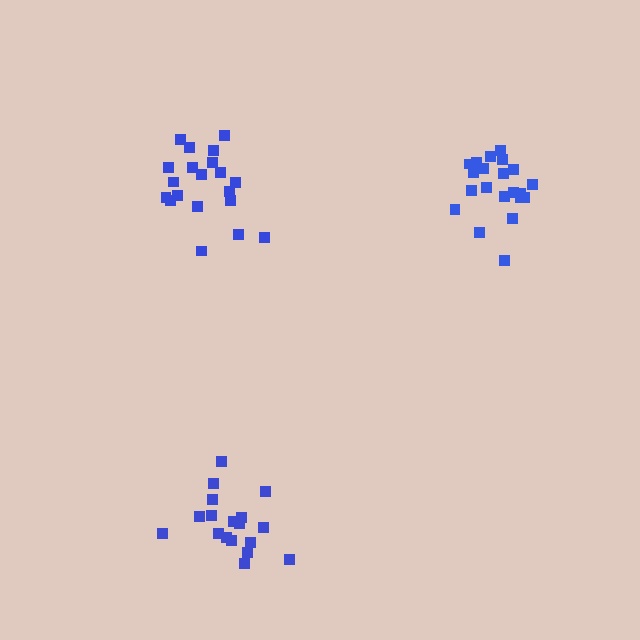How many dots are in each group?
Group 1: 18 dots, Group 2: 21 dots, Group 3: 21 dots (60 total).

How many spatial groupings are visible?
There are 3 spatial groupings.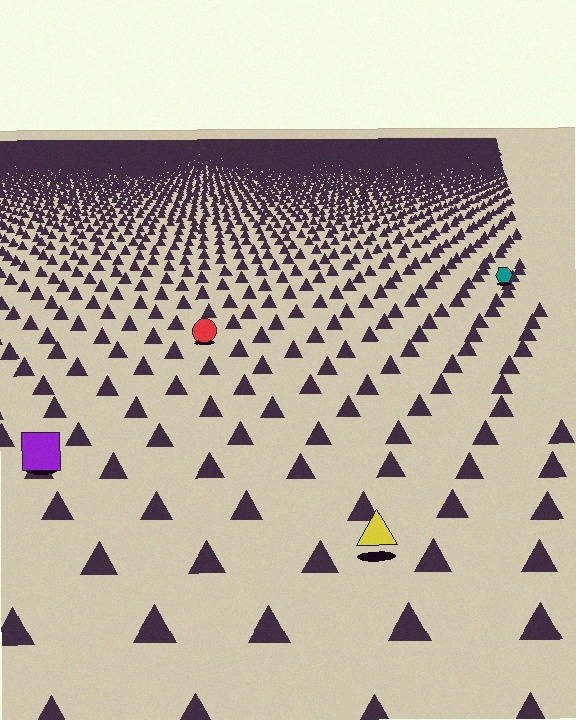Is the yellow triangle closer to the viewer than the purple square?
Yes. The yellow triangle is closer — you can tell from the texture gradient: the ground texture is coarser near it.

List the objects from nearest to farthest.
From nearest to farthest: the yellow triangle, the purple square, the red circle, the teal hexagon.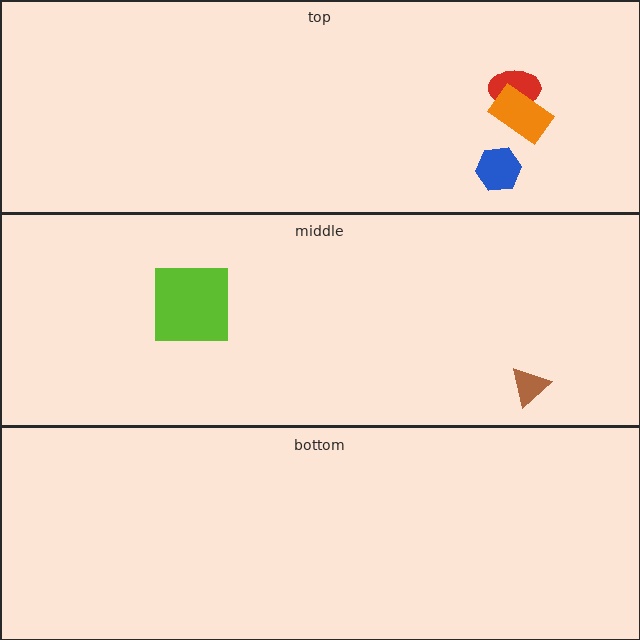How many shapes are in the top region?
3.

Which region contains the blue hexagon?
The top region.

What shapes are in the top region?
The red ellipse, the blue hexagon, the orange rectangle.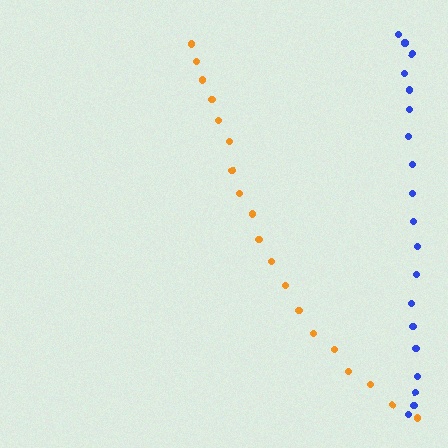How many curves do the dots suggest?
There are 2 distinct paths.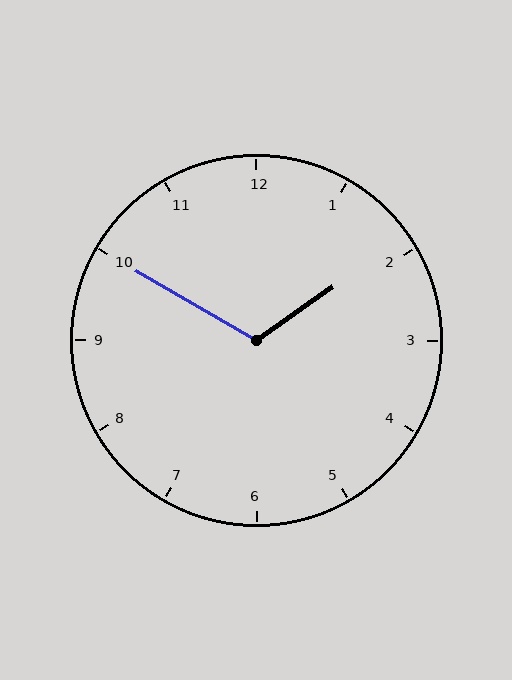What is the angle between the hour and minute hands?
Approximately 115 degrees.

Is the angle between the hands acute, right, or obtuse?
It is obtuse.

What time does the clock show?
1:50.